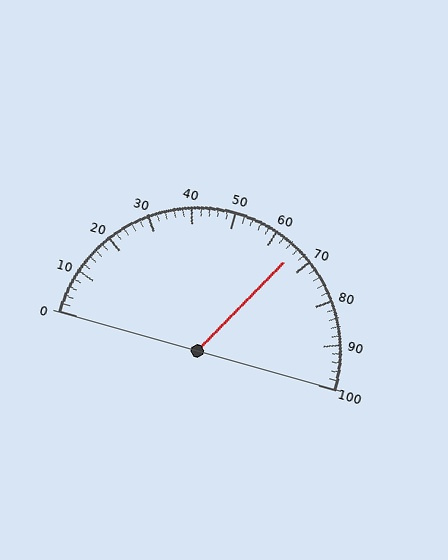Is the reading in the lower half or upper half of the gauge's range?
The reading is in the upper half of the range (0 to 100).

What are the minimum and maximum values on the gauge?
The gauge ranges from 0 to 100.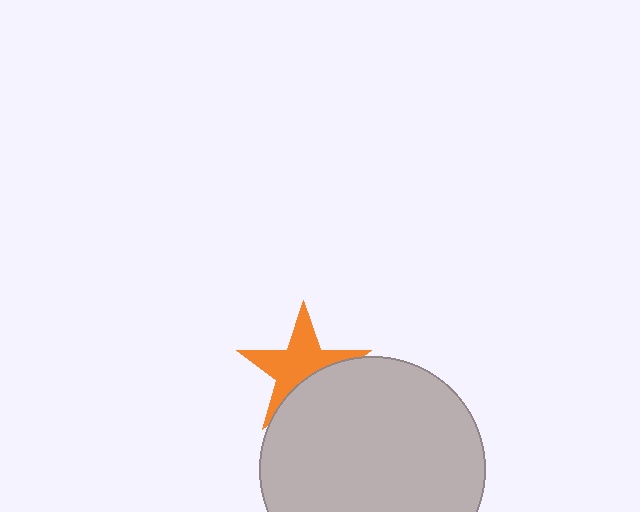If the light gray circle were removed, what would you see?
You would see the complete orange star.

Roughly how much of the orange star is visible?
About half of it is visible (roughly 64%).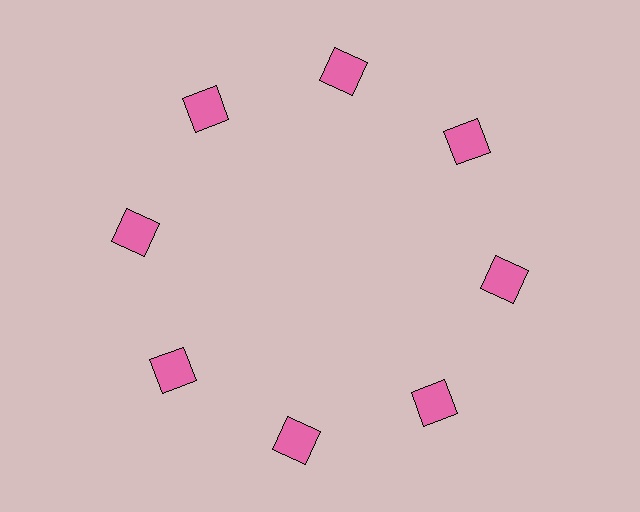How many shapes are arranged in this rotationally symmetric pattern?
There are 8 shapes, arranged in 8 groups of 1.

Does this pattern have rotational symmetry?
Yes, this pattern has 8-fold rotational symmetry. It looks the same after rotating 45 degrees around the center.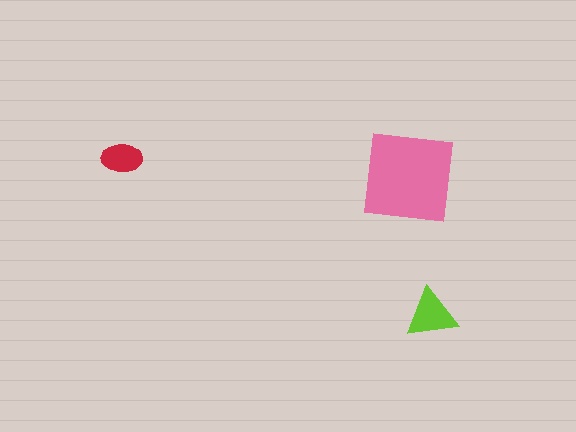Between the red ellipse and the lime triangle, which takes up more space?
The lime triangle.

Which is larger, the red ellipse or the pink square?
The pink square.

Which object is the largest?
The pink square.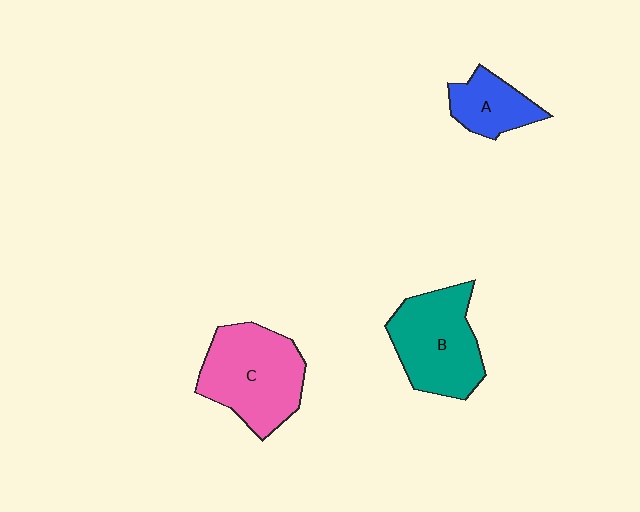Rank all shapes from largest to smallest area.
From largest to smallest: C (pink), B (teal), A (blue).